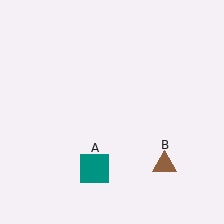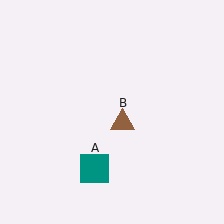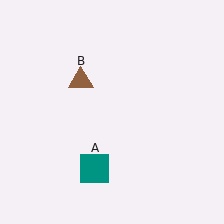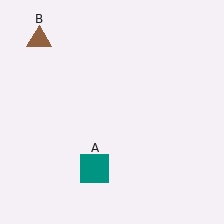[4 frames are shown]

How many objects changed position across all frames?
1 object changed position: brown triangle (object B).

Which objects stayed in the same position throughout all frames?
Teal square (object A) remained stationary.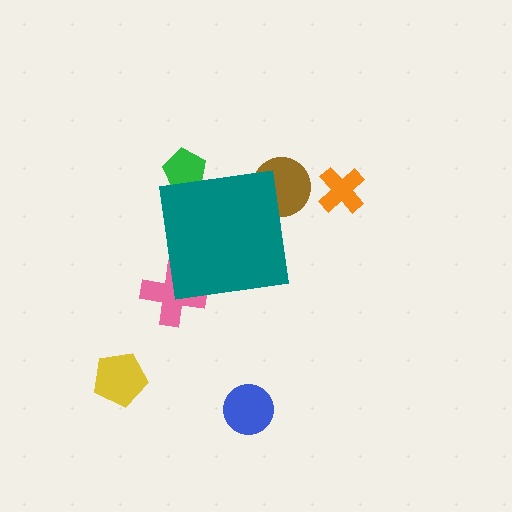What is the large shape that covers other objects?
A teal square.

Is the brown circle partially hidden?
Yes, the brown circle is partially hidden behind the teal square.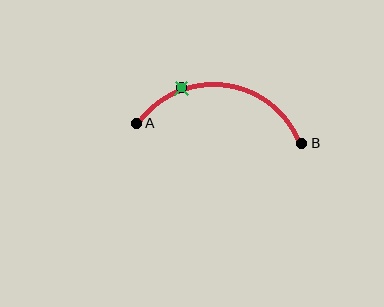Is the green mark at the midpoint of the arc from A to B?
No. The green mark lies on the arc but is closer to endpoint A. The arc midpoint would be at the point on the curve equidistant along the arc from both A and B.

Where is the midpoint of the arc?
The arc midpoint is the point on the curve farthest from the straight line joining A and B. It sits above that line.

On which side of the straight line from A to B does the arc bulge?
The arc bulges above the straight line connecting A and B.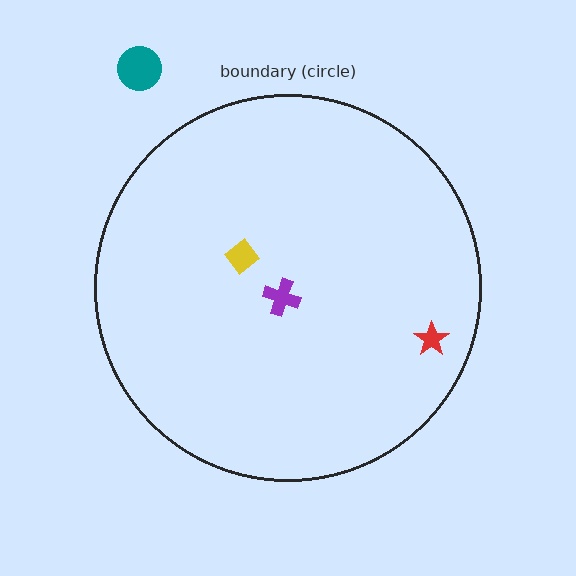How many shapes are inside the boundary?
3 inside, 1 outside.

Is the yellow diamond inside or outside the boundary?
Inside.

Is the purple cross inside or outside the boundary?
Inside.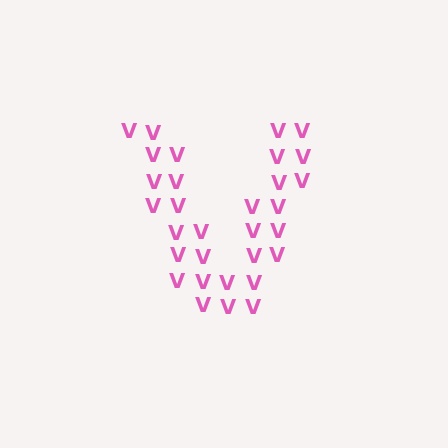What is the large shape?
The large shape is the letter V.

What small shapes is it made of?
It is made of small letter V's.